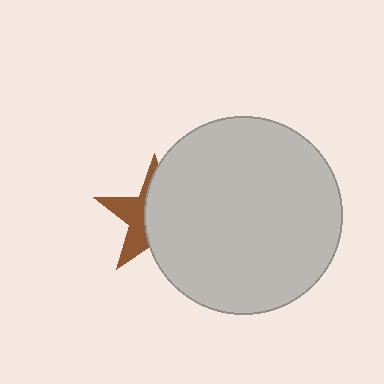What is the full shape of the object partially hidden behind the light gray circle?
The partially hidden object is a brown star.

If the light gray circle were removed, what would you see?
You would see the complete brown star.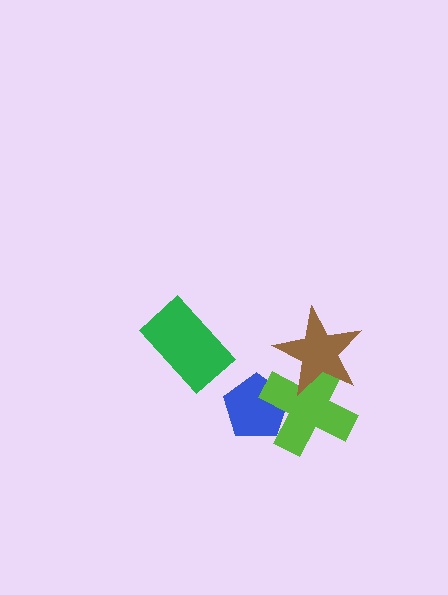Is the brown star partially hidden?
No, no other shape covers it.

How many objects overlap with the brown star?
1 object overlaps with the brown star.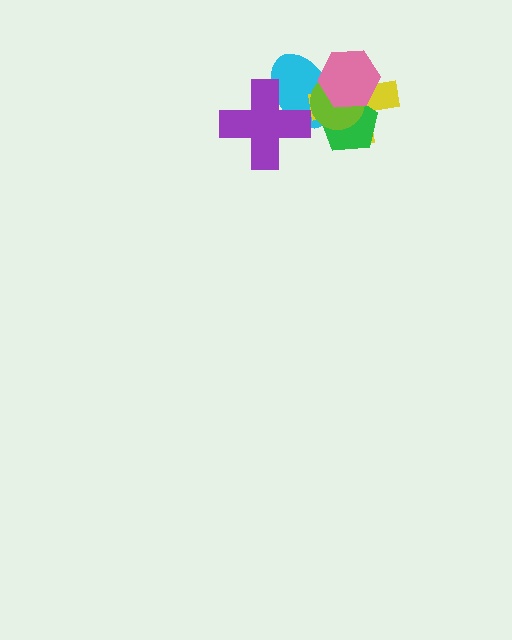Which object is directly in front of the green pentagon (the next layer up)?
The lime circle is directly in front of the green pentagon.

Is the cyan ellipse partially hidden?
Yes, it is partially covered by another shape.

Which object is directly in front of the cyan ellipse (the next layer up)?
The yellow cross is directly in front of the cyan ellipse.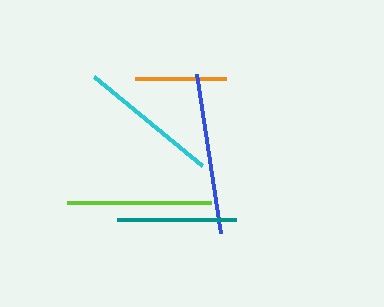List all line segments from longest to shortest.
From longest to shortest: blue, lime, cyan, teal, orange.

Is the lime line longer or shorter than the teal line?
The lime line is longer than the teal line.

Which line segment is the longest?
The blue line is the longest at approximately 161 pixels.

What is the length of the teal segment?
The teal segment is approximately 120 pixels long.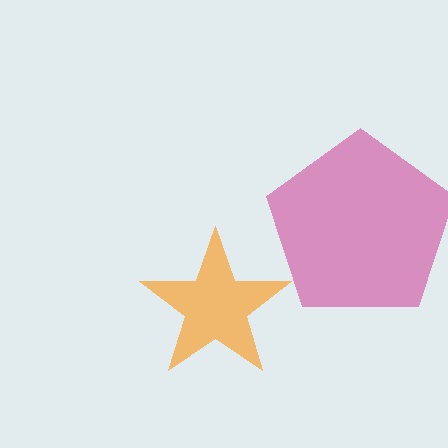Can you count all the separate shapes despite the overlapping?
Yes, there are 2 separate shapes.